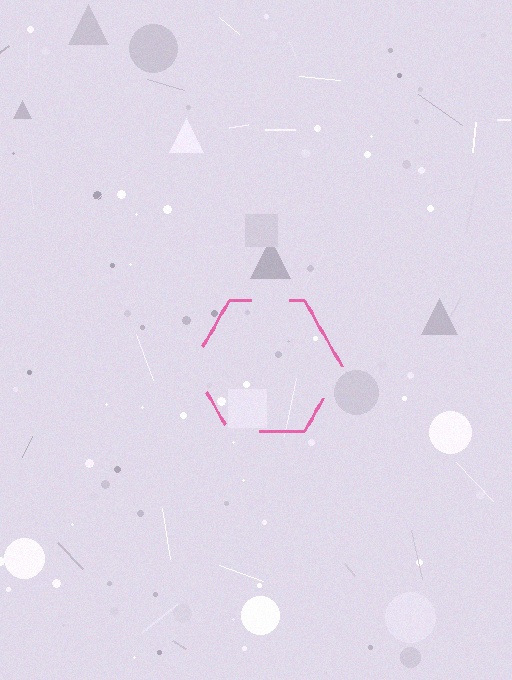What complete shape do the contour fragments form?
The contour fragments form a hexagon.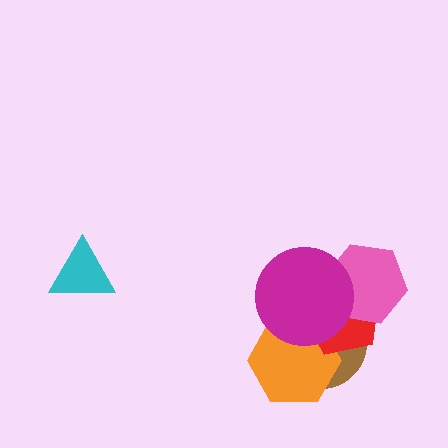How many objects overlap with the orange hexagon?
3 objects overlap with the orange hexagon.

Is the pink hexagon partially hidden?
Yes, it is partially covered by another shape.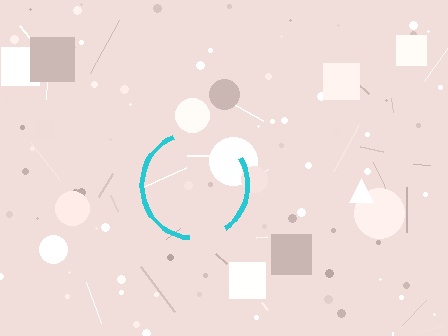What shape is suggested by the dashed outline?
The dashed outline suggests a circle.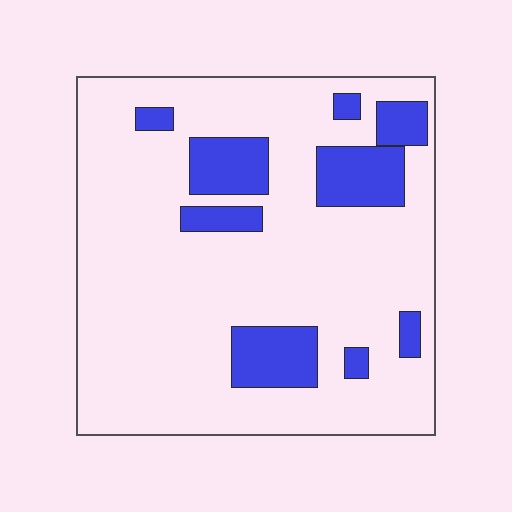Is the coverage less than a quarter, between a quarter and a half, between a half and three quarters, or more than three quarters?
Less than a quarter.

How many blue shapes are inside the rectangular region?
9.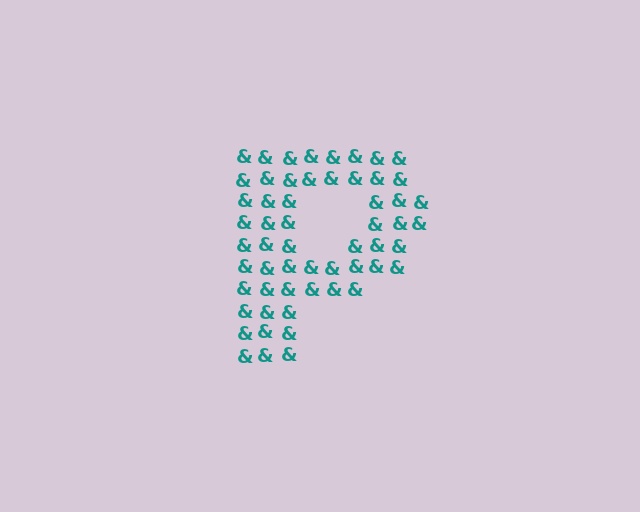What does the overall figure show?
The overall figure shows the letter P.